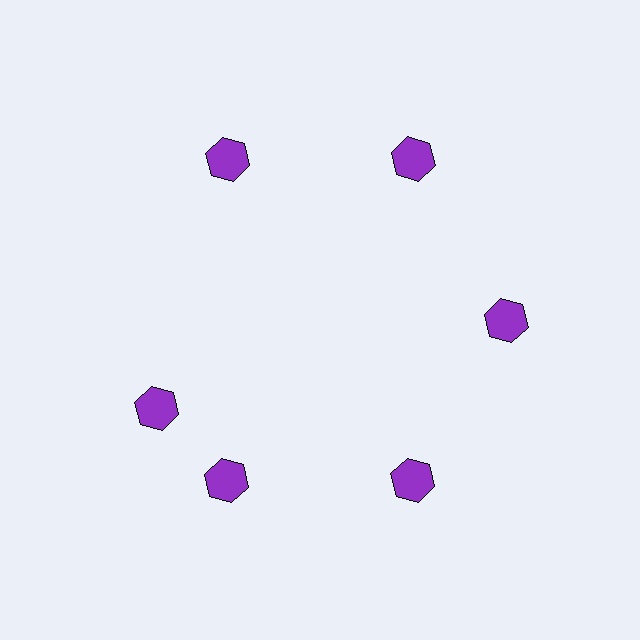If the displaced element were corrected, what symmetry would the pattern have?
It would have 6-fold rotational symmetry — the pattern would map onto itself every 60 degrees.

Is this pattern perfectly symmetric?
No. The 6 purple hexagons are arranged in a ring, but one element near the 9 o'clock position is rotated out of alignment along the ring, breaking the 6-fold rotational symmetry.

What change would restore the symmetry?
The symmetry would be restored by rotating it back into even spacing with its neighbors so that all 6 hexagons sit at equal angles and equal distance from the center.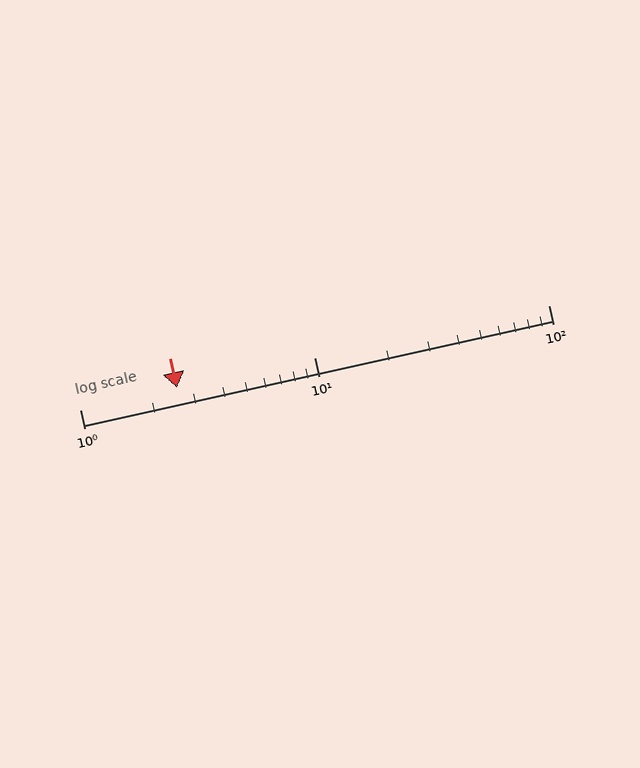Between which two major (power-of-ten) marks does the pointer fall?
The pointer is between 1 and 10.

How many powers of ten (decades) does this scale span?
The scale spans 2 decades, from 1 to 100.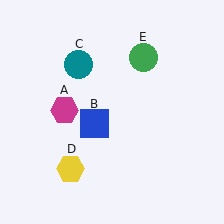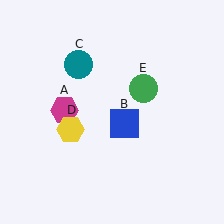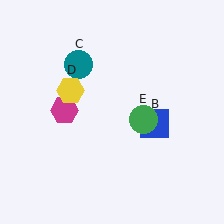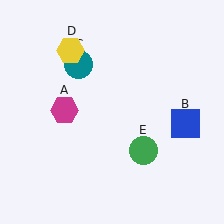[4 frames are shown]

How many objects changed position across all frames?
3 objects changed position: blue square (object B), yellow hexagon (object D), green circle (object E).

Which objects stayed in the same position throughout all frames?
Magenta hexagon (object A) and teal circle (object C) remained stationary.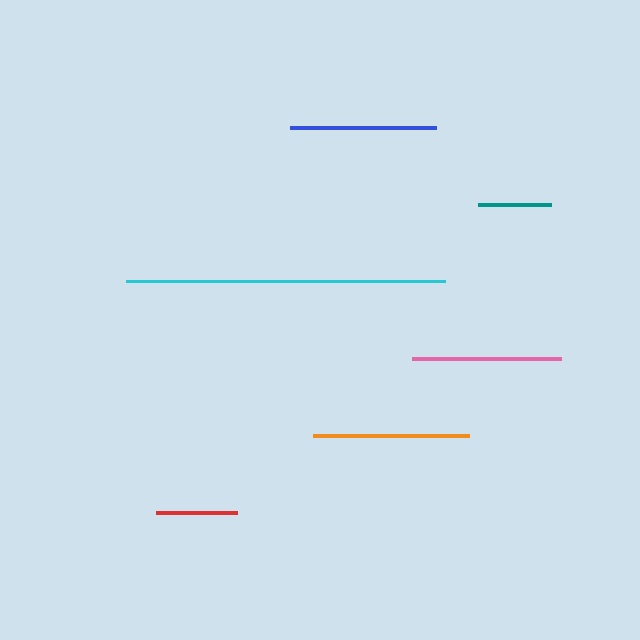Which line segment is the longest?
The cyan line is the longest at approximately 319 pixels.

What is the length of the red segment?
The red segment is approximately 81 pixels long.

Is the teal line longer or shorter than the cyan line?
The cyan line is longer than the teal line.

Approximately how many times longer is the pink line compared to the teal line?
The pink line is approximately 2.0 times the length of the teal line.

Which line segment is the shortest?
The teal line is the shortest at approximately 73 pixels.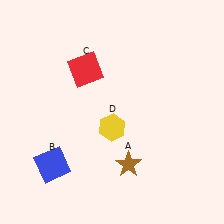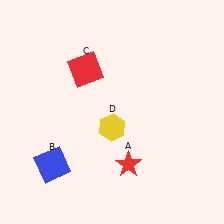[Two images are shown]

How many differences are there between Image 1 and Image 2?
There is 1 difference between the two images.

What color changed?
The star (A) changed from brown in Image 1 to red in Image 2.